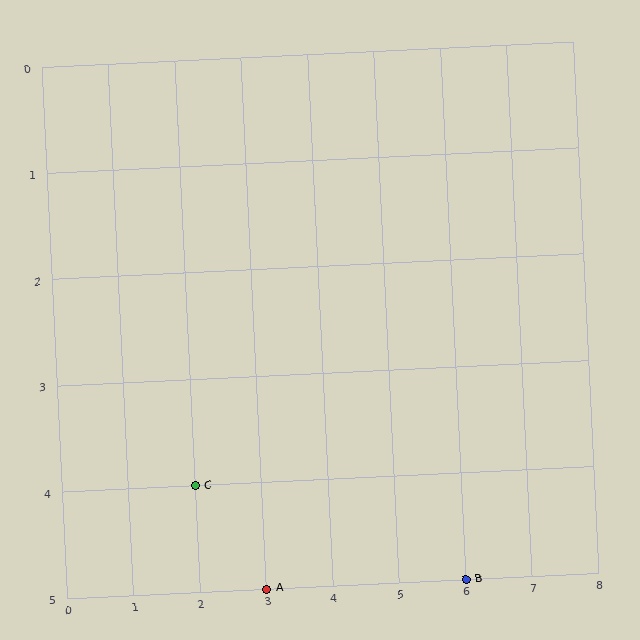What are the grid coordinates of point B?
Point B is at grid coordinates (6, 5).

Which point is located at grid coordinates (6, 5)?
Point B is at (6, 5).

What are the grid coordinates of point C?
Point C is at grid coordinates (2, 4).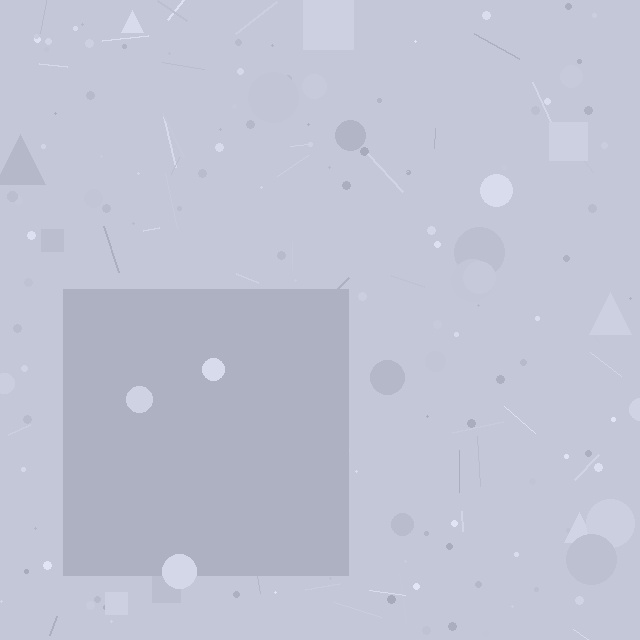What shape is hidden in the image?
A square is hidden in the image.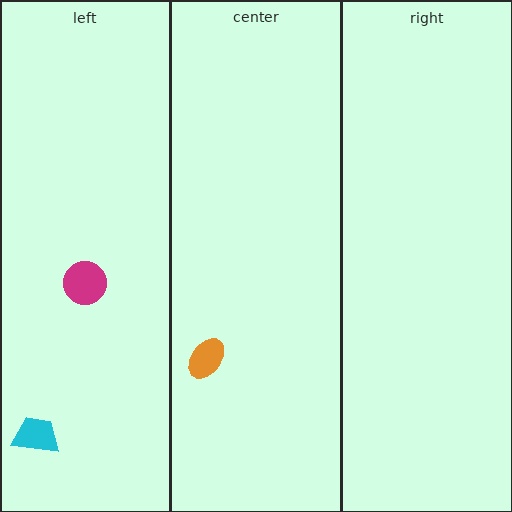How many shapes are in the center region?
1.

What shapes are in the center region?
The orange ellipse.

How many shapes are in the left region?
2.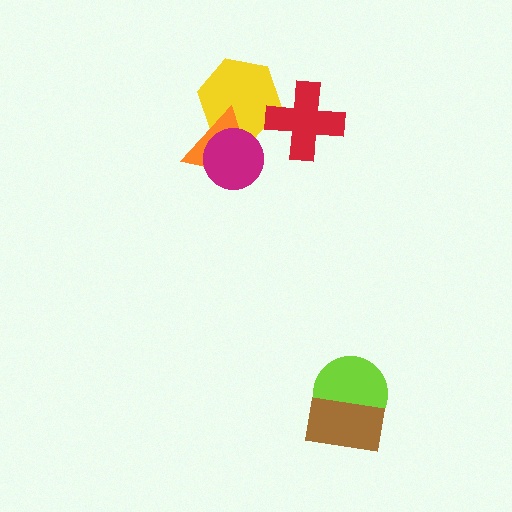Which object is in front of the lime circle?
The brown rectangle is in front of the lime circle.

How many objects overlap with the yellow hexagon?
3 objects overlap with the yellow hexagon.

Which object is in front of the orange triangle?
The magenta circle is in front of the orange triangle.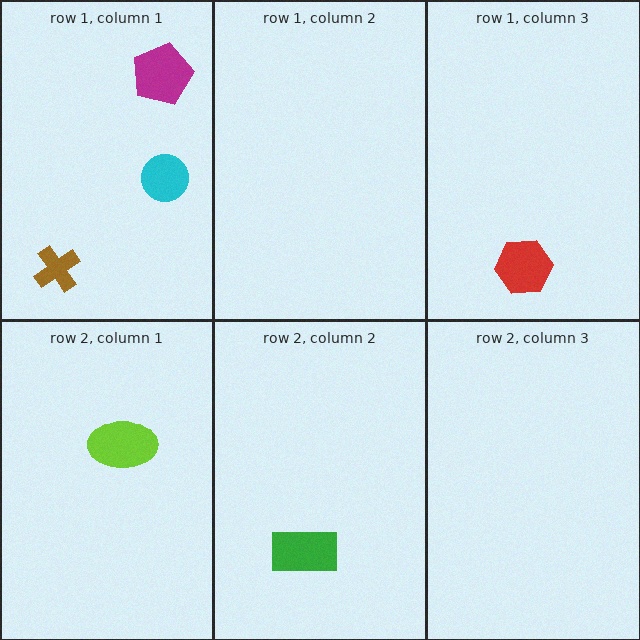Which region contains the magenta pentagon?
The row 1, column 1 region.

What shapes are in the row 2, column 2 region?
The green rectangle.